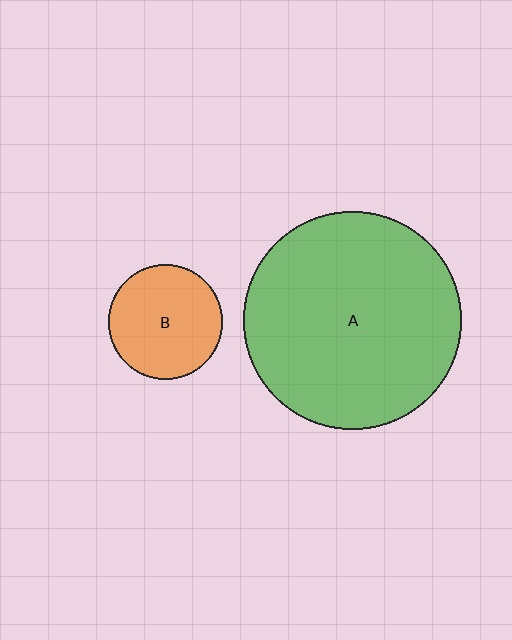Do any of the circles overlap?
No, none of the circles overlap.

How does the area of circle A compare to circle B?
Approximately 3.6 times.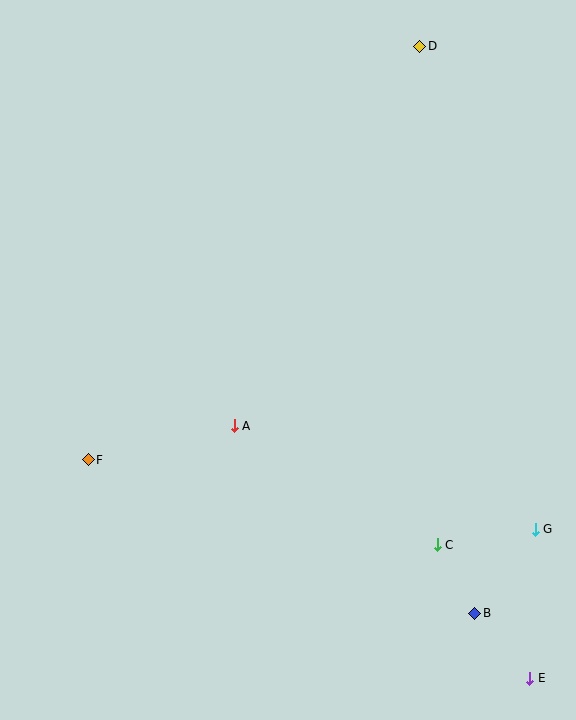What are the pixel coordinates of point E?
Point E is at (530, 678).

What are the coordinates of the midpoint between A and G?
The midpoint between A and G is at (385, 477).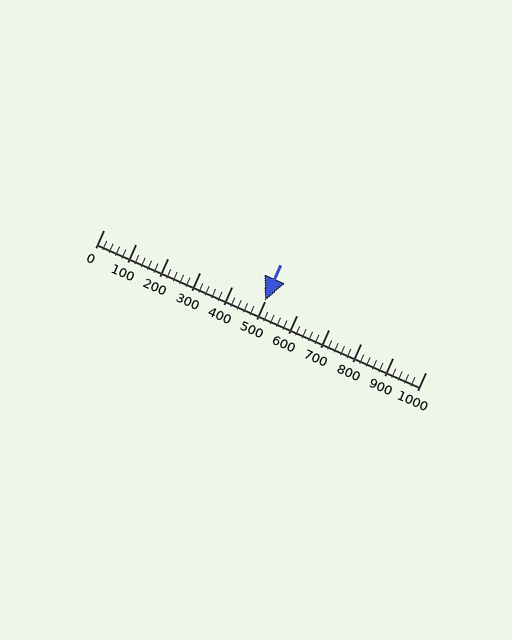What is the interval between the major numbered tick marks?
The major tick marks are spaced 100 units apart.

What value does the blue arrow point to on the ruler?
The blue arrow points to approximately 500.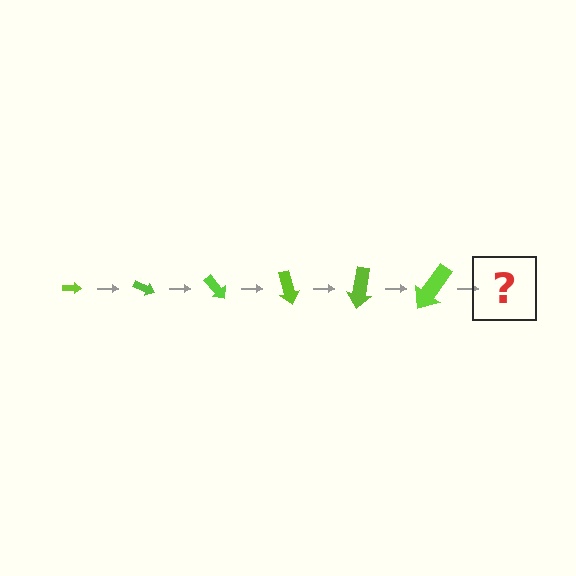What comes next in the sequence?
The next element should be an arrow, larger than the previous one and rotated 150 degrees from the start.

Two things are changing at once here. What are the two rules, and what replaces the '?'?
The two rules are that the arrow grows larger each step and it rotates 25 degrees each step. The '?' should be an arrow, larger than the previous one and rotated 150 degrees from the start.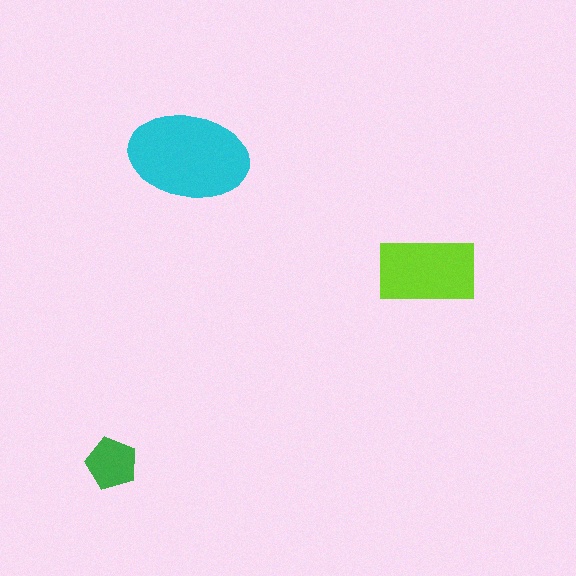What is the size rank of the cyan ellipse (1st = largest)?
1st.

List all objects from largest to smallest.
The cyan ellipse, the lime rectangle, the green pentagon.